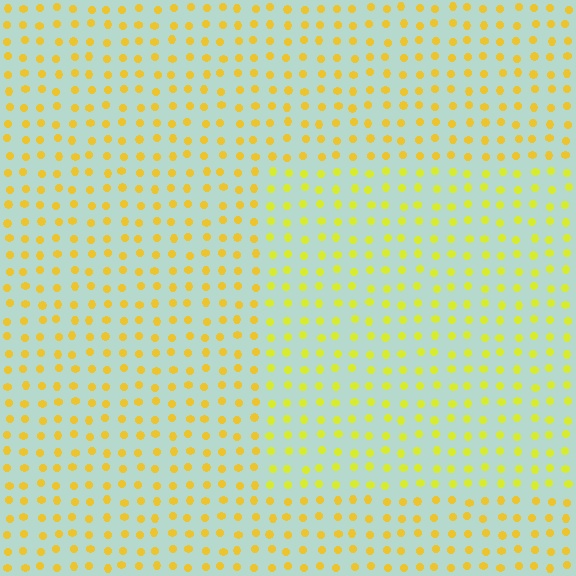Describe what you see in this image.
The image is filled with small yellow elements in a uniform arrangement. A rectangle-shaped region is visible where the elements are tinted to a slightly different hue, forming a subtle color boundary.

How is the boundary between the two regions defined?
The boundary is defined purely by a slight shift in hue (about 19 degrees). Spacing, size, and orientation are identical on both sides.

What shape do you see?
I see a rectangle.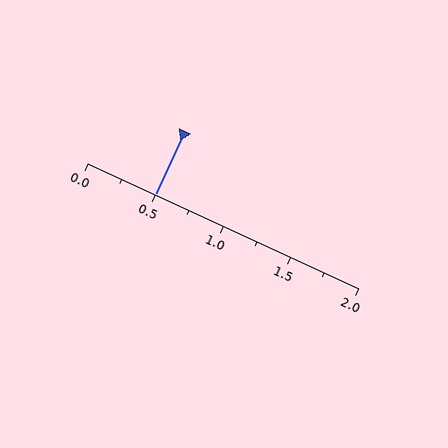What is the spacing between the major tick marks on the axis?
The major ticks are spaced 0.5 apart.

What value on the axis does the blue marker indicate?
The marker indicates approximately 0.5.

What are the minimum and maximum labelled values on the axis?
The axis runs from 0.0 to 2.0.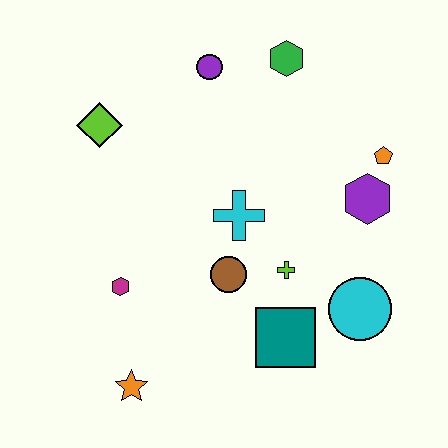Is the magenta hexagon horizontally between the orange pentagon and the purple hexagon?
No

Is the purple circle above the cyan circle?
Yes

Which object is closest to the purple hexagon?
The orange pentagon is closest to the purple hexagon.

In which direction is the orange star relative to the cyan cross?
The orange star is below the cyan cross.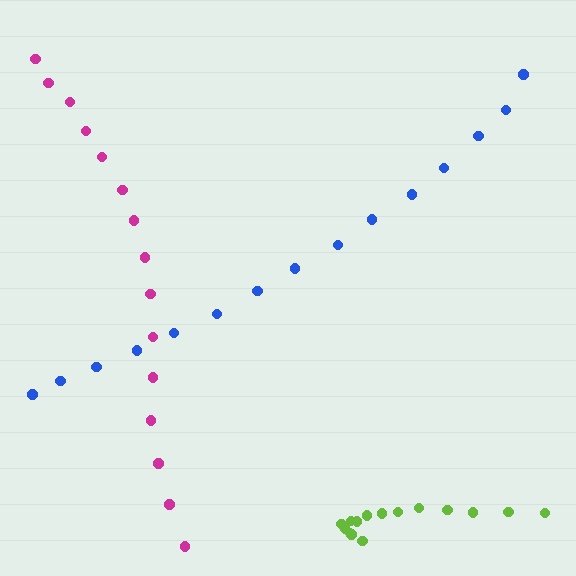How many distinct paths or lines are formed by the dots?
There are 3 distinct paths.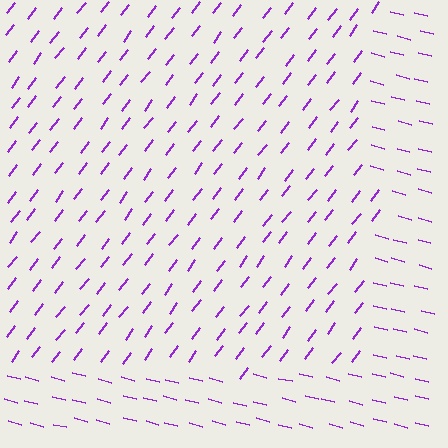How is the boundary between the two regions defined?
The boundary is defined purely by a change in line orientation (approximately 68 degrees difference). All lines are the same color and thickness.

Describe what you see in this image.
The image is filled with small purple line segments. A rectangle region in the image has lines oriented differently from the surrounding lines, creating a visible texture boundary.